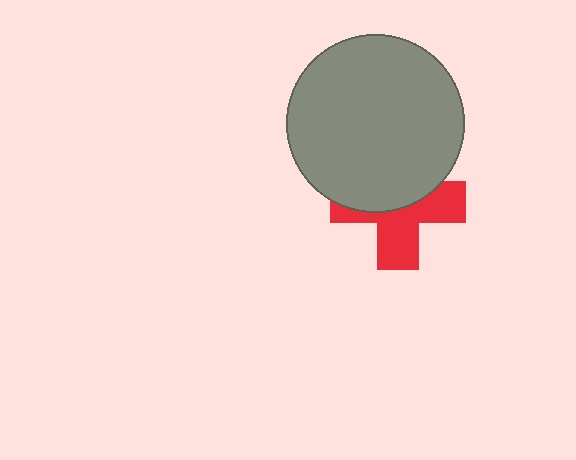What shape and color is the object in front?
The object in front is a gray circle.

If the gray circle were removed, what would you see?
You would see the complete red cross.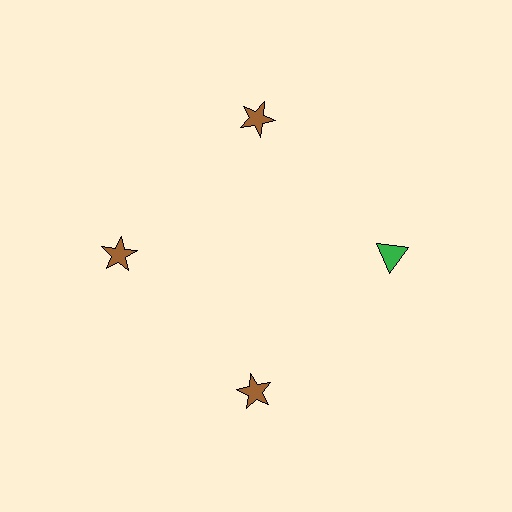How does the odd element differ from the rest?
It differs in both color (green instead of brown) and shape (triangle instead of star).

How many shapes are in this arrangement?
There are 4 shapes arranged in a ring pattern.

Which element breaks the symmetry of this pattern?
The green triangle at roughly the 3 o'clock position breaks the symmetry. All other shapes are brown stars.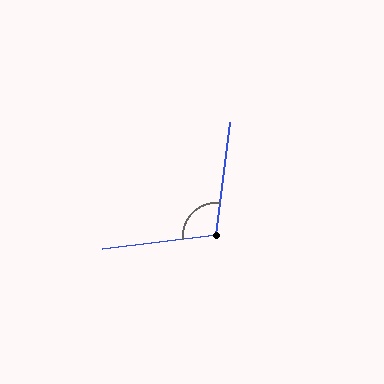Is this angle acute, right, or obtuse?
It is obtuse.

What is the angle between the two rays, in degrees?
Approximately 104 degrees.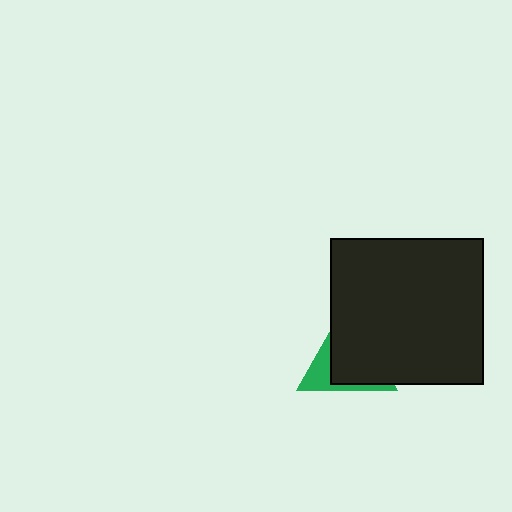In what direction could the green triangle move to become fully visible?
The green triangle could move toward the lower-left. That would shift it out from behind the black rectangle entirely.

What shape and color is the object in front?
The object in front is a black rectangle.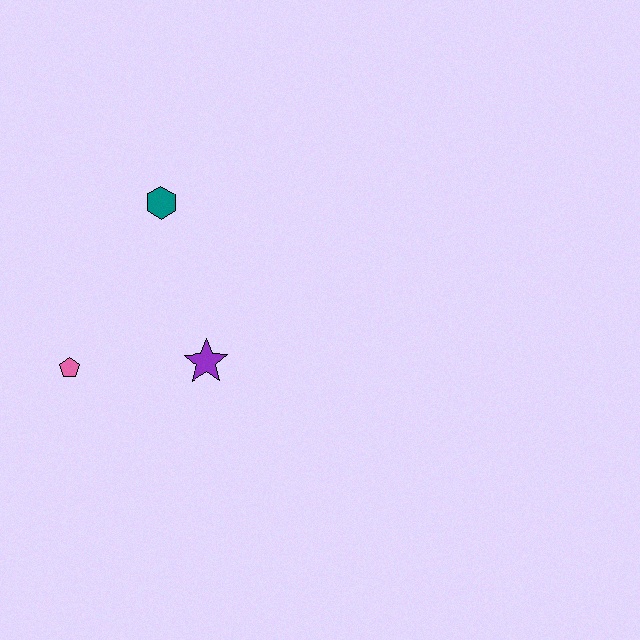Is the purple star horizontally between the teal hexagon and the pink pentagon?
No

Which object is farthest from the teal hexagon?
The pink pentagon is farthest from the teal hexagon.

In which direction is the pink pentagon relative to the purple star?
The pink pentagon is to the left of the purple star.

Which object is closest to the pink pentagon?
The purple star is closest to the pink pentagon.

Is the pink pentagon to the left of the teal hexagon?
Yes